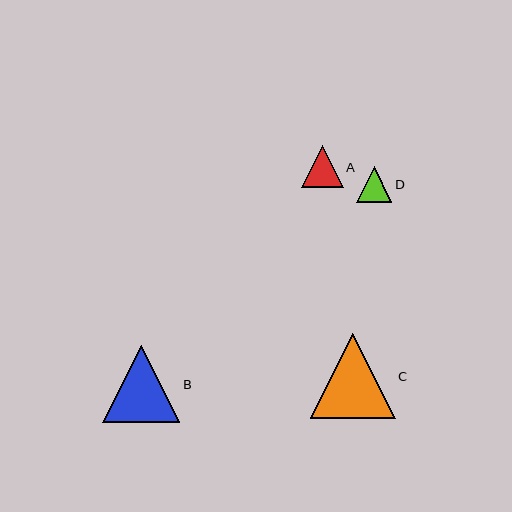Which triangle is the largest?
Triangle C is the largest with a size of approximately 85 pixels.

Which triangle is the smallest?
Triangle D is the smallest with a size of approximately 35 pixels.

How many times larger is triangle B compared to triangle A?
Triangle B is approximately 1.8 times the size of triangle A.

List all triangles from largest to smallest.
From largest to smallest: C, B, A, D.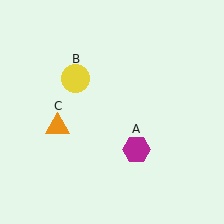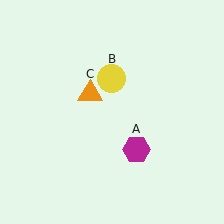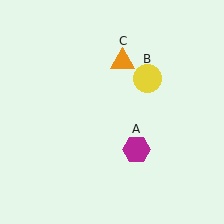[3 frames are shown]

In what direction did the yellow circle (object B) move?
The yellow circle (object B) moved right.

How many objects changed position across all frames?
2 objects changed position: yellow circle (object B), orange triangle (object C).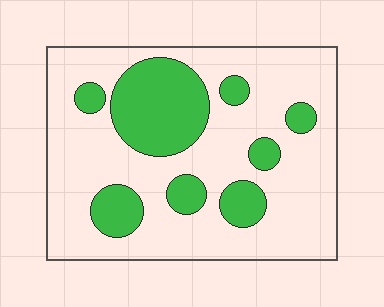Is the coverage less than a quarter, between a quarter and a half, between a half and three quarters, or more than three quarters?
Between a quarter and a half.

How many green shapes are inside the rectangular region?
8.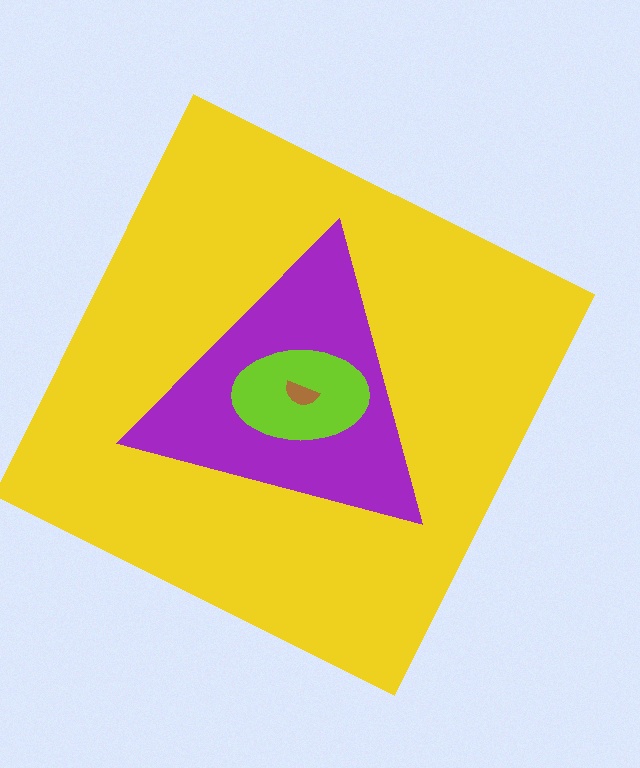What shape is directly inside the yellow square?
The purple triangle.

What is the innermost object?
The brown semicircle.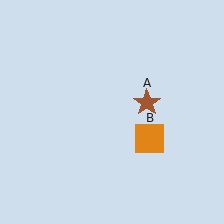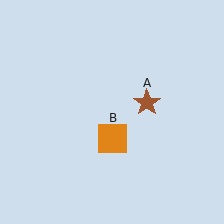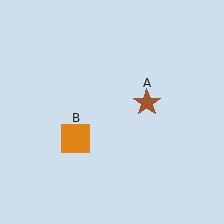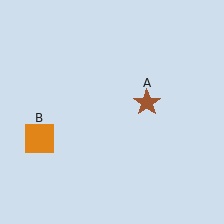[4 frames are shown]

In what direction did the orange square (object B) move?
The orange square (object B) moved left.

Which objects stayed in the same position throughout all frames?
Brown star (object A) remained stationary.